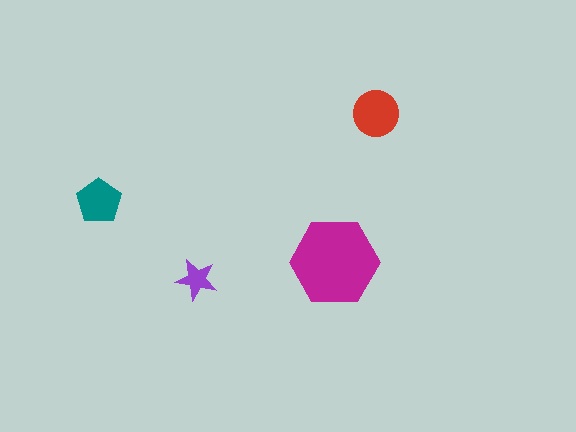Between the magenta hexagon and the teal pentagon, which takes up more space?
The magenta hexagon.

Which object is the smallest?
The purple star.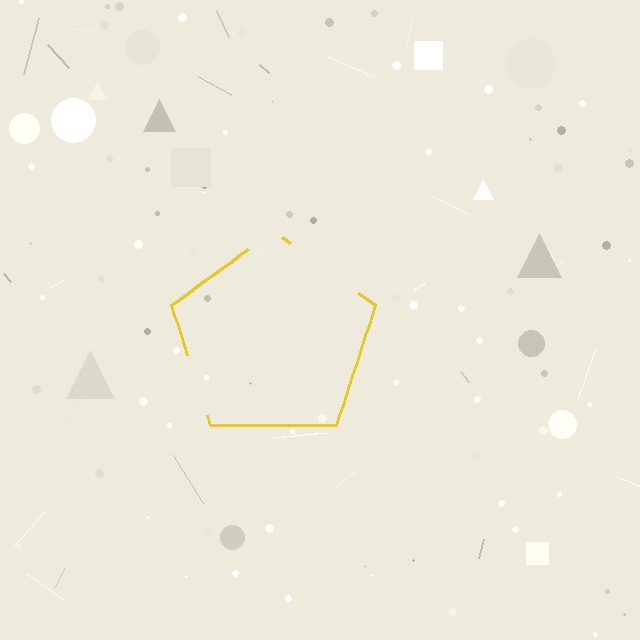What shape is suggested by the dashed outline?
The dashed outline suggests a pentagon.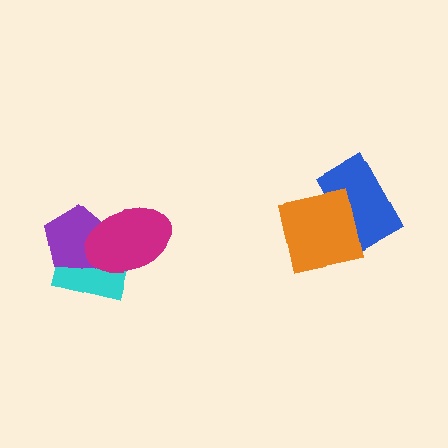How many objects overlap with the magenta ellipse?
2 objects overlap with the magenta ellipse.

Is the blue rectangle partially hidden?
Yes, it is partially covered by another shape.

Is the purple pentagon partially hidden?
Yes, it is partially covered by another shape.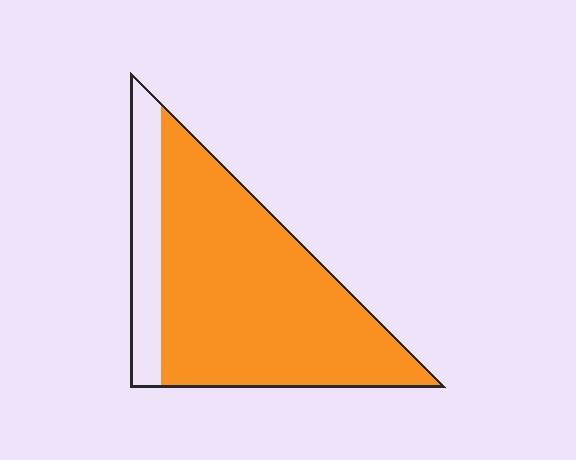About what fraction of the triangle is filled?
About four fifths (4/5).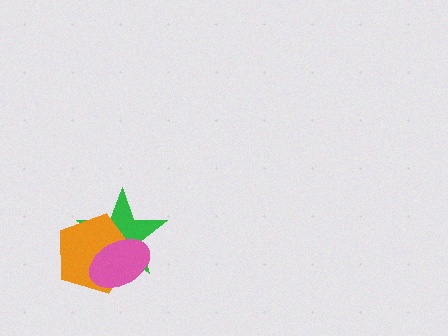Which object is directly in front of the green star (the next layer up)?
The orange pentagon is directly in front of the green star.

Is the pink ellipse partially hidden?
No, no other shape covers it.